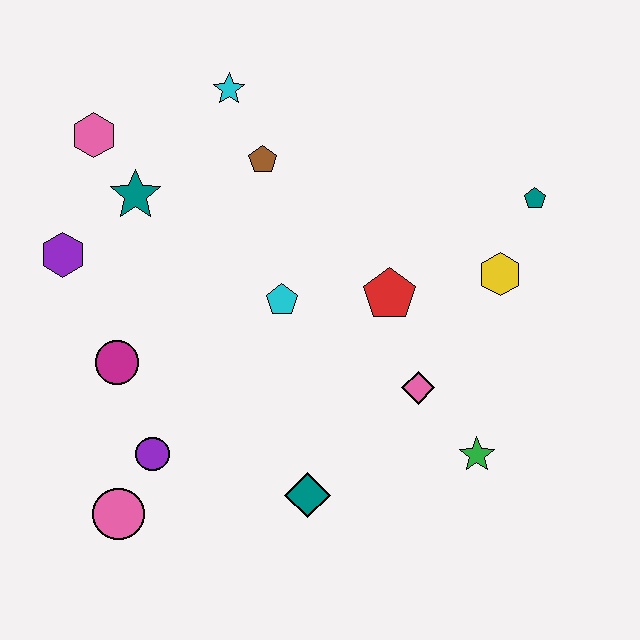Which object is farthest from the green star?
The pink hexagon is farthest from the green star.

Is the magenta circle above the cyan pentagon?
No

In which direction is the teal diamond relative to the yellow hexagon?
The teal diamond is below the yellow hexagon.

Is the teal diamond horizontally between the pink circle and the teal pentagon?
Yes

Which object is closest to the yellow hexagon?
The teal pentagon is closest to the yellow hexagon.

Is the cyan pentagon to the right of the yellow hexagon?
No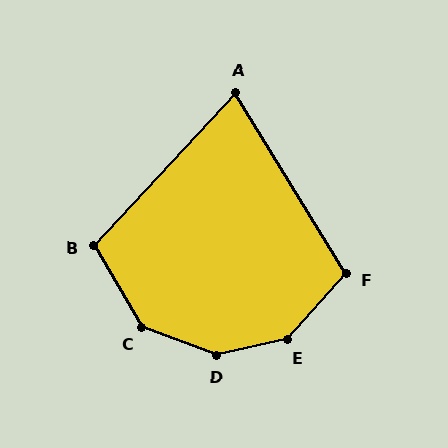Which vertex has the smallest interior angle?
A, at approximately 74 degrees.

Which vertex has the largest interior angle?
D, at approximately 146 degrees.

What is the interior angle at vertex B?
Approximately 107 degrees (obtuse).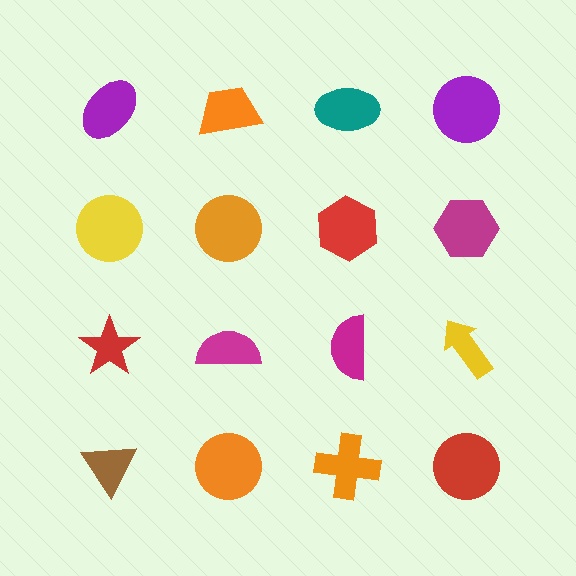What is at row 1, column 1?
A purple ellipse.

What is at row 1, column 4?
A purple circle.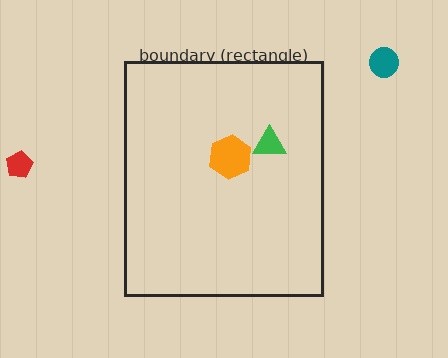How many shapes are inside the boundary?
2 inside, 2 outside.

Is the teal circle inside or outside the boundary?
Outside.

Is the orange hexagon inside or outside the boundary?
Inside.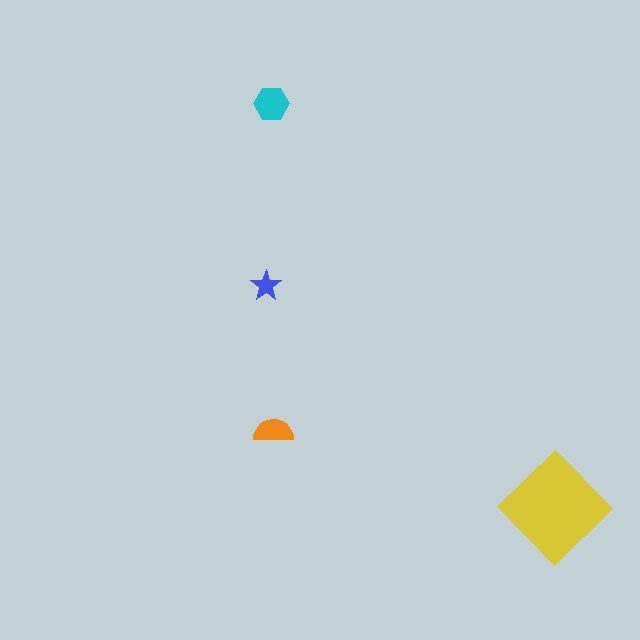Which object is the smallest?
The blue star.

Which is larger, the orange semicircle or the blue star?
The orange semicircle.